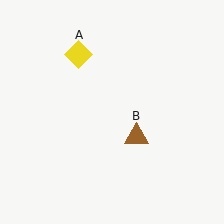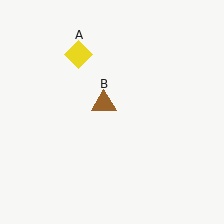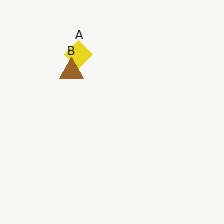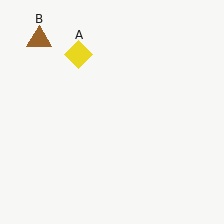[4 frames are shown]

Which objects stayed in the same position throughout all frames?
Yellow diamond (object A) remained stationary.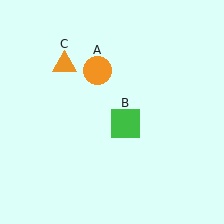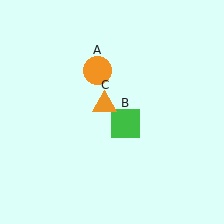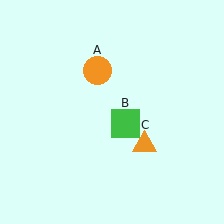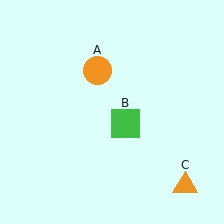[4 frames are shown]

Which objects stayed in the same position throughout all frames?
Orange circle (object A) and green square (object B) remained stationary.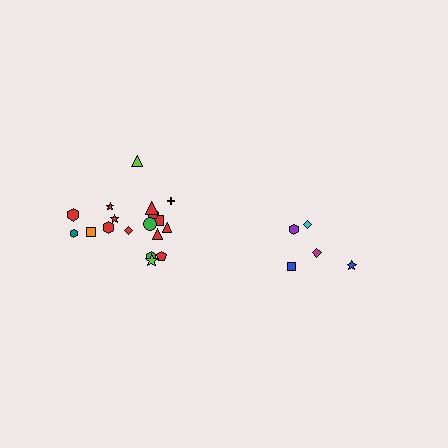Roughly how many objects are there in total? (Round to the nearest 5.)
Roughly 25 objects in total.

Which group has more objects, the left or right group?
The left group.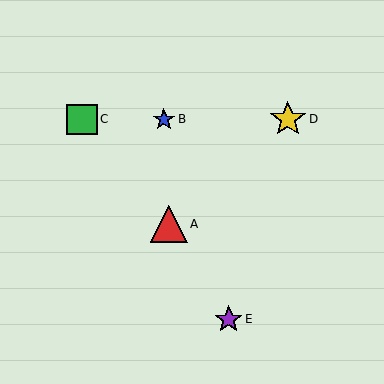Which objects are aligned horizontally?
Objects B, C, D are aligned horizontally.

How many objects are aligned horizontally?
3 objects (B, C, D) are aligned horizontally.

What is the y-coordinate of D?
Object D is at y≈119.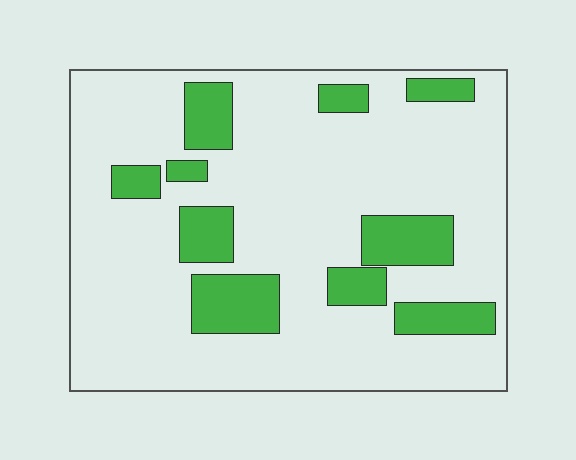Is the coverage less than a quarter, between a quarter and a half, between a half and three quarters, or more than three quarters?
Less than a quarter.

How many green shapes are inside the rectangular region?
10.